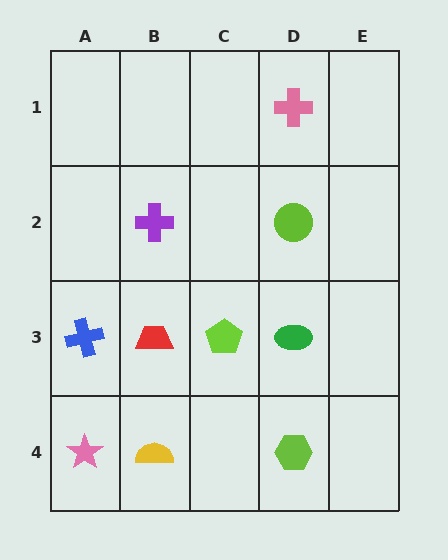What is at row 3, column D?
A green ellipse.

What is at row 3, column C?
A lime pentagon.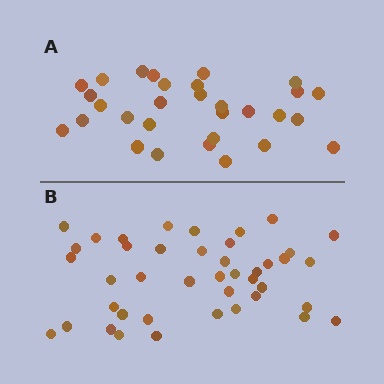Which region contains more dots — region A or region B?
Region B (the bottom region) has more dots.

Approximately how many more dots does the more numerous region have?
Region B has roughly 12 or so more dots than region A.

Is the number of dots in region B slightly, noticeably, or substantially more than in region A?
Region B has noticeably more, but not dramatically so. The ratio is roughly 1.4 to 1.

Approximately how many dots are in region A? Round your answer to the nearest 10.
About 30 dots.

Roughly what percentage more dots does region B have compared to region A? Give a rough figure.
About 40% more.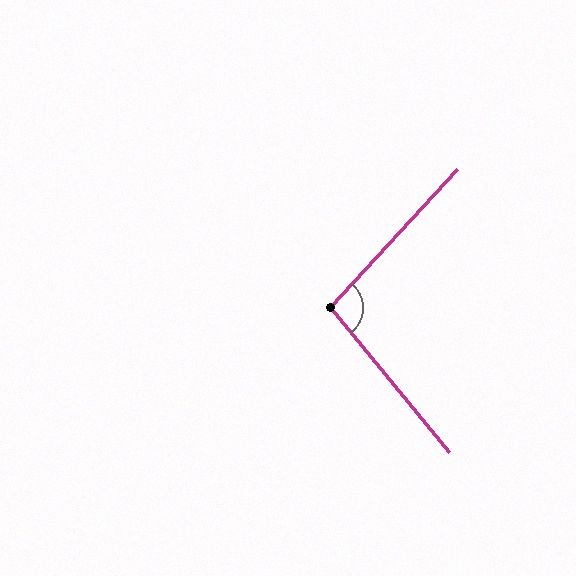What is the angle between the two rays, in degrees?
Approximately 98 degrees.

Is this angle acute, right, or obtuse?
It is obtuse.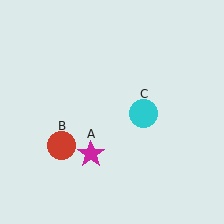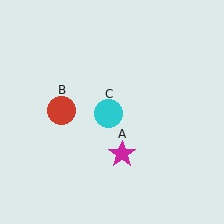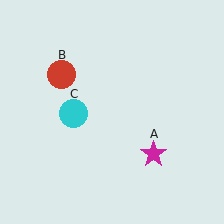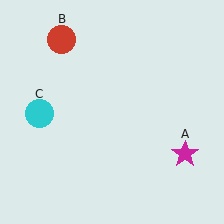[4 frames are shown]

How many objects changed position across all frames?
3 objects changed position: magenta star (object A), red circle (object B), cyan circle (object C).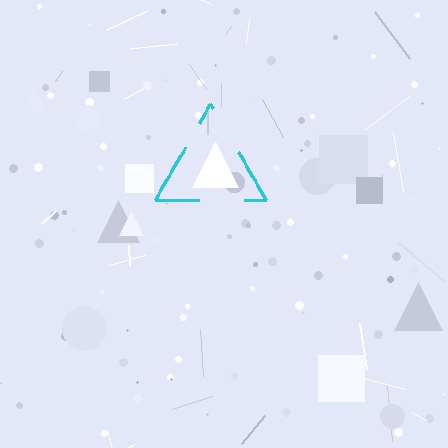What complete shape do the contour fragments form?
The contour fragments form a triangle.